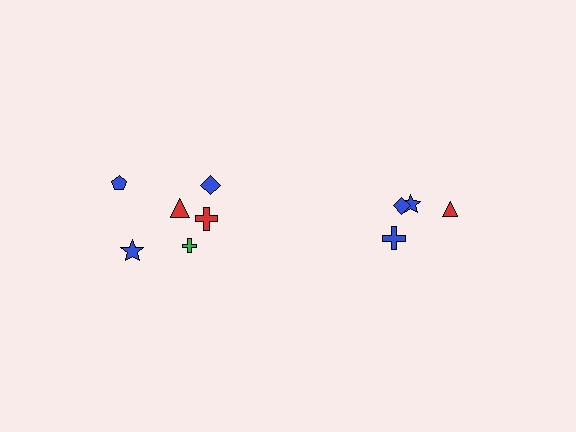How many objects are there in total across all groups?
There are 10 objects.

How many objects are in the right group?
There are 4 objects.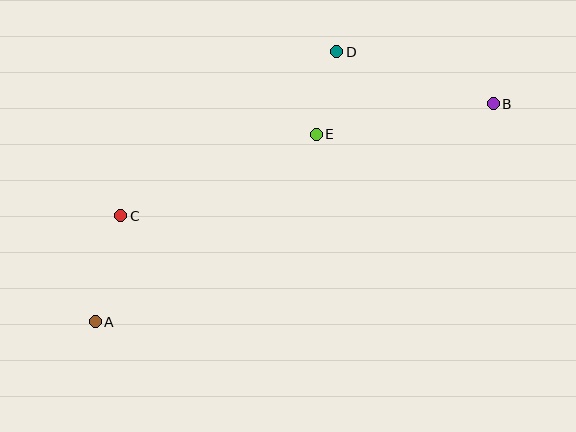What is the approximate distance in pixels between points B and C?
The distance between B and C is approximately 389 pixels.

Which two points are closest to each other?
Points D and E are closest to each other.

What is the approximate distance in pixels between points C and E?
The distance between C and E is approximately 212 pixels.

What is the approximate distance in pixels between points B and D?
The distance between B and D is approximately 165 pixels.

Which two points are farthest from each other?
Points A and B are farthest from each other.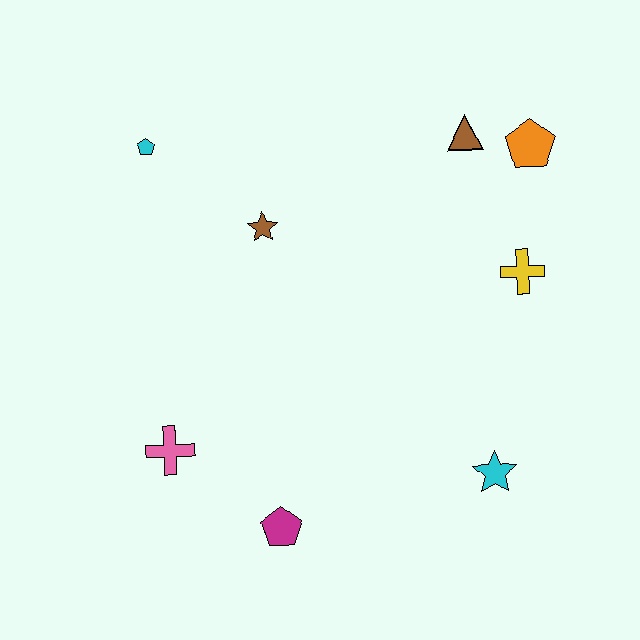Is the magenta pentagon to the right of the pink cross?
Yes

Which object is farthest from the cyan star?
The cyan pentagon is farthest from the cyan star.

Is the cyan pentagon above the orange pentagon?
Yes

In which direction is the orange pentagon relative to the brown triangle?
The orange pentagon is to the right of the brown triangle.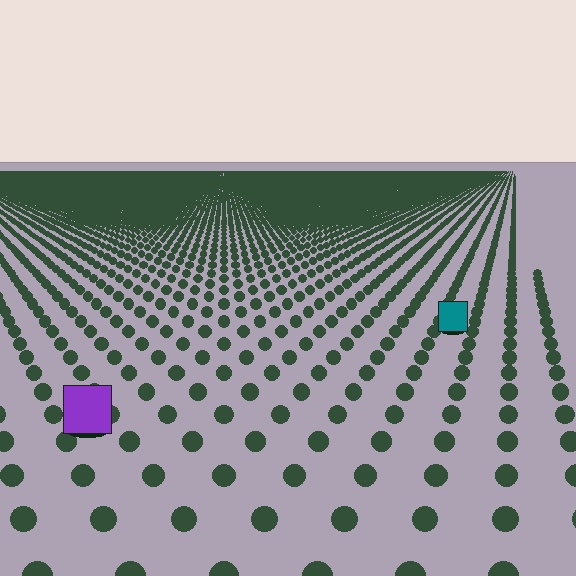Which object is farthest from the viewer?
The teal square is farthest from the viewer. It appears smaller and the ground texture around it is denser.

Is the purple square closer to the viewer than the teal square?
Yes. The purple square is closer — you can tell from the texture gradient: the ground texture is coarser near it.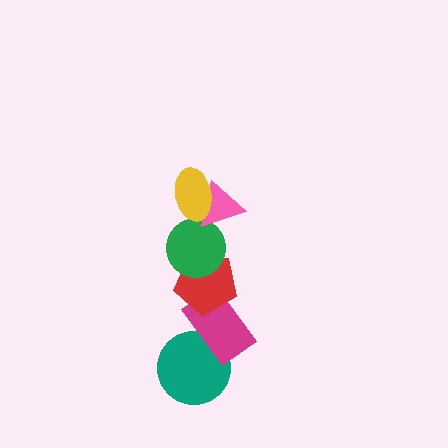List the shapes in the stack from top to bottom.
From top to bottom: the yellow ellipse, the pink triangle, the green circle, the red pentagon, the magenta rectangle, the teal circle.